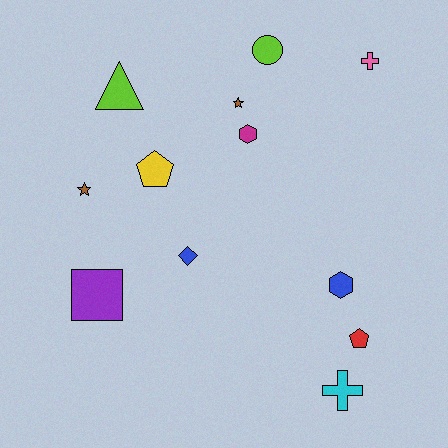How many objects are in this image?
There are 12 objects.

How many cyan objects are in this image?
There is 1 cyan object.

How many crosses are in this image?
There are 2 crosses.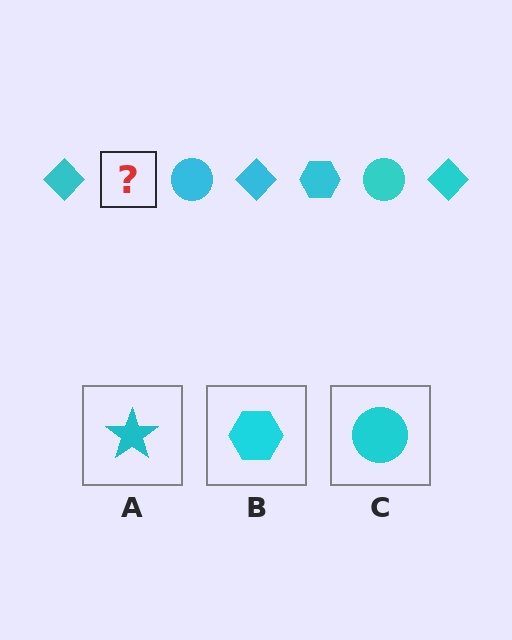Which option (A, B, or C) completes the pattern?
B.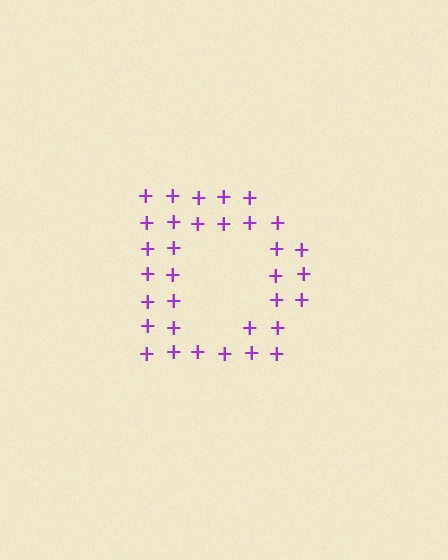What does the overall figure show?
The overall figure shows the letter D.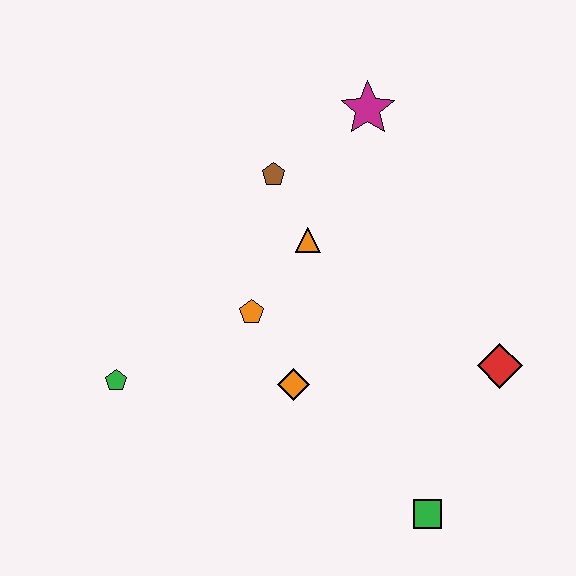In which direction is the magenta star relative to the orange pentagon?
The magenta star is above the orange pentagon.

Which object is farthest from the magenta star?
The green square is farthest from the magenta star.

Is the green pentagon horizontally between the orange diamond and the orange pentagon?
No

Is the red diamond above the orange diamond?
Yes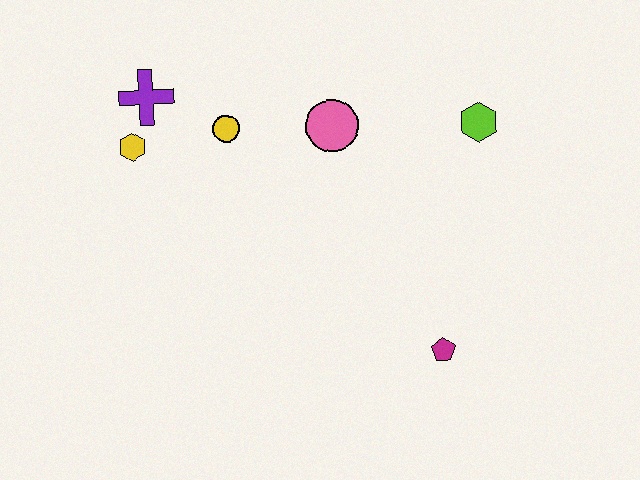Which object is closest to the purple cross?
The yellow hexagon is closest to the purple cross.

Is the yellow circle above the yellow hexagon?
Yes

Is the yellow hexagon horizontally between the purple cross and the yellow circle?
No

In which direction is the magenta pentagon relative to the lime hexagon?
The magenta pentagon is below the lime hexagon.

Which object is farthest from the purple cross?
The magenta pentagon is farthest from the purple cross.